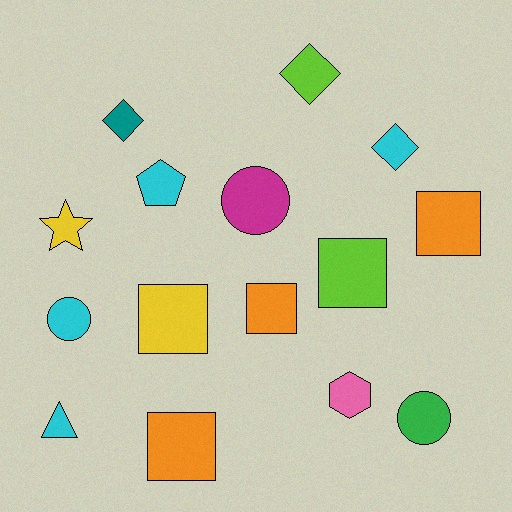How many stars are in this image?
There is 1 star.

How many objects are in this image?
There are 15 objects.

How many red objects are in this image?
There are no red objects.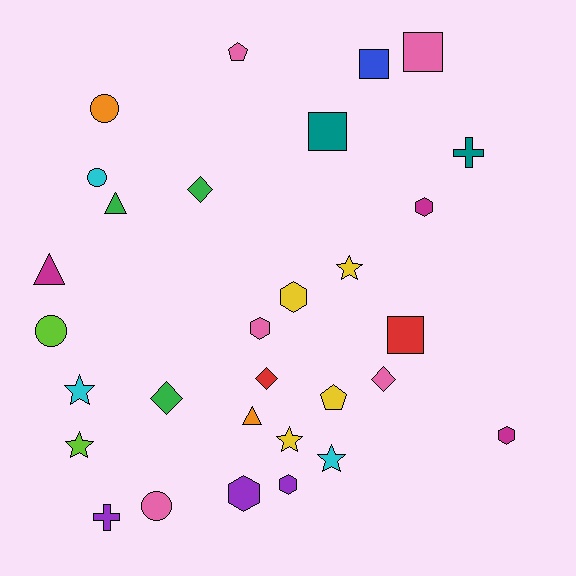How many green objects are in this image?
There are 3 green objects.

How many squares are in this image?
There are 4 squares.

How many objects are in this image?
There are 30 objects.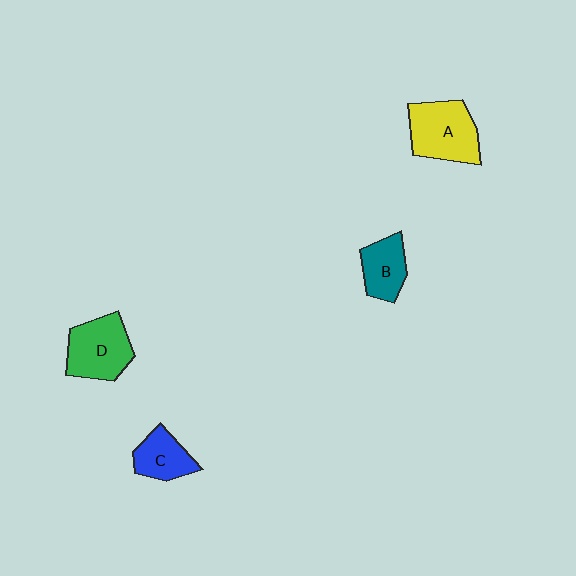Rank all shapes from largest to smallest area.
From largest to smallest: A (yellow), D (green), B (teal), C (blue).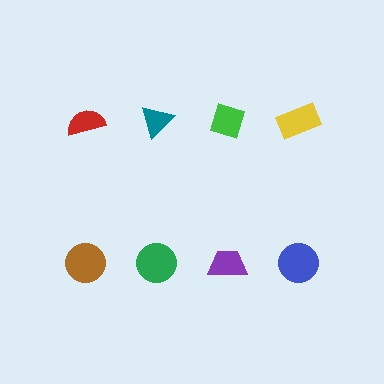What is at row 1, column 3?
A green diamond.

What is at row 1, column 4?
A yellow rectangle.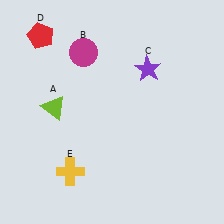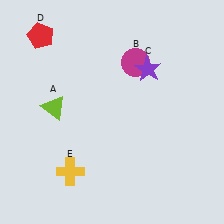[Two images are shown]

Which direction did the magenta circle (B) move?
The magenta circle (B) moved right.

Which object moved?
The magenta circle (B) moved right.